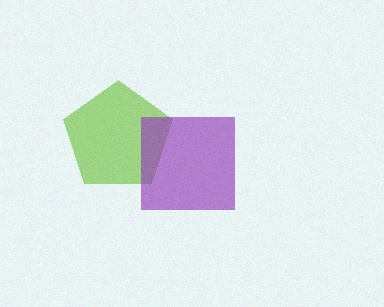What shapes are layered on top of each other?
The layered shapes are: a lime pentagon, a purple square.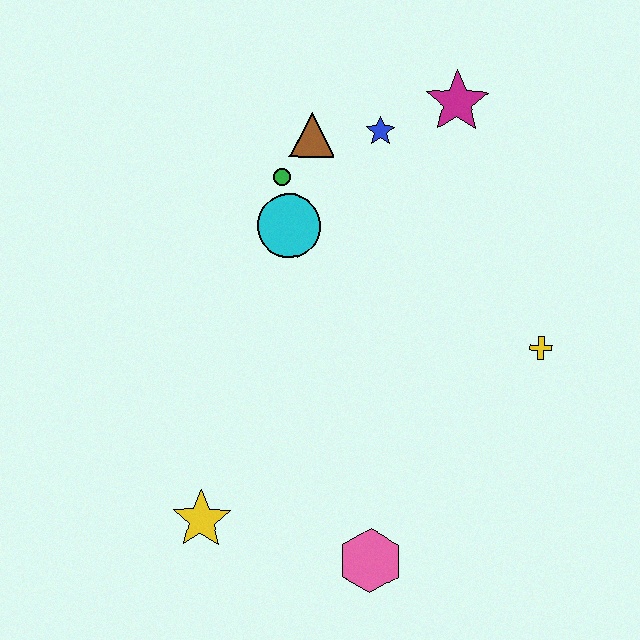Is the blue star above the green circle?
Yes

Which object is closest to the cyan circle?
The green circle is closest to the cyan circle.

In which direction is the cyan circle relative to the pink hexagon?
The cyan circle is above the pink hexagon.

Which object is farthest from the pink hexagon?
The magenta star is farthest from the pink hexagon.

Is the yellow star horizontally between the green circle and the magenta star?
No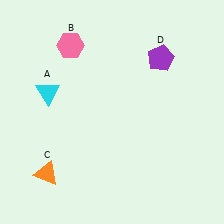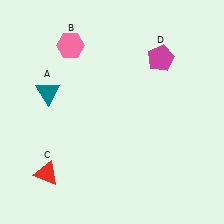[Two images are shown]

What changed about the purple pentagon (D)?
In Image 1, D is purple. In Image 2, it changed to magenta.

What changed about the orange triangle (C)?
In Image 1, C is orange. In Image 2, it changed to red.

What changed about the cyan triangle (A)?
In Image 1, A is cyan. In Image 2, it changed to teal.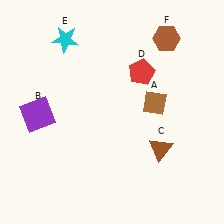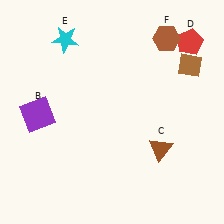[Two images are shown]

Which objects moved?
The objects that moved are: the brown diamond (A), the red pentagon (D).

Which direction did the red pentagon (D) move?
The red pentagon (D) moved right.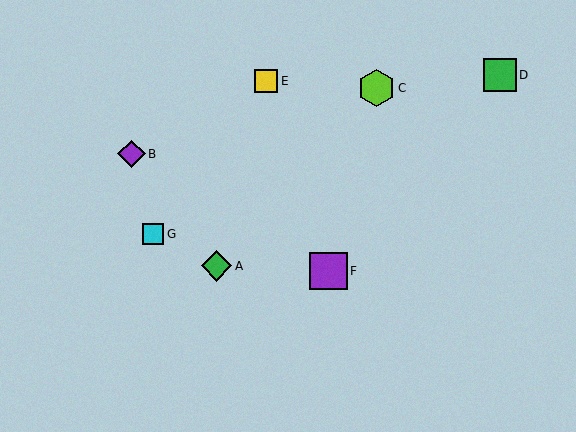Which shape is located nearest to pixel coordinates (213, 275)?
The green diamond (labeled A) at (216, 266) is nearest to that location.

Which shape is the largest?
The purple square (labeled F) is the largest.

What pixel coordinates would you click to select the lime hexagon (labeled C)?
Click at (377, 88) to select the lime hexagon C.